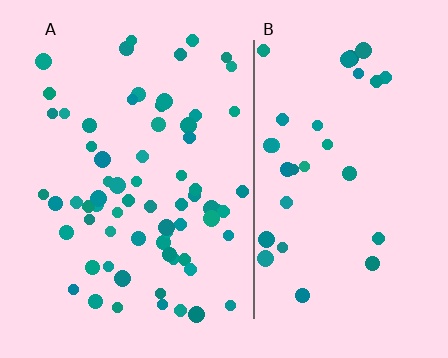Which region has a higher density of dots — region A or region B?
A (the left).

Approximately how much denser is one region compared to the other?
Approximately 2.1× — region A over region B.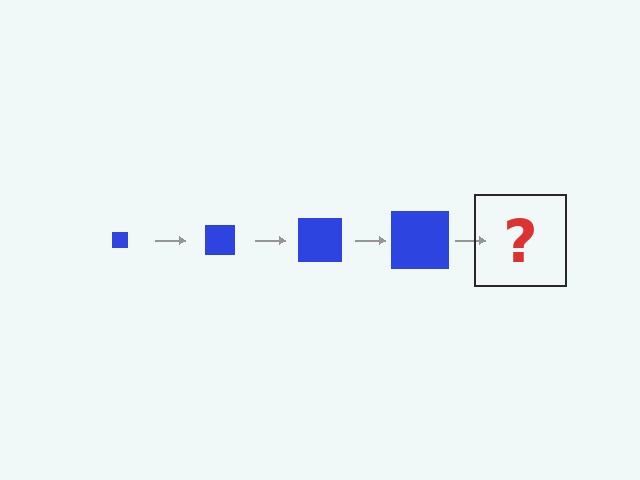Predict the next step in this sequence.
The next step is a blue square, larger than the previous one.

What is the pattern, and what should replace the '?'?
The pattern is that the square gets progressively larger each step. The '?' should be a blue square, larger than the previous one.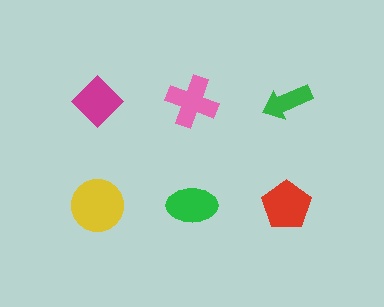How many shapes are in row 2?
3 shapes.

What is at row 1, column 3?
A green arrow.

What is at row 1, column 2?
A pink cross.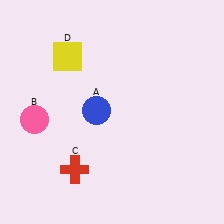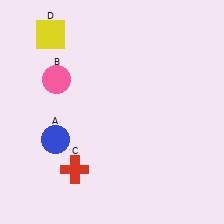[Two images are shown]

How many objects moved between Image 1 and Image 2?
3 objects moved between the two images.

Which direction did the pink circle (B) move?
The pink circle (B) moved up.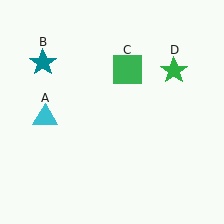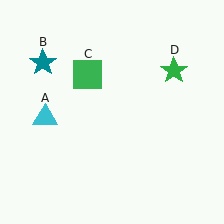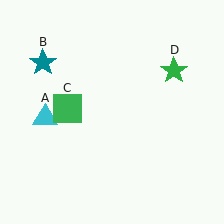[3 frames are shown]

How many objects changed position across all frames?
1 object changed position: green square (object C).